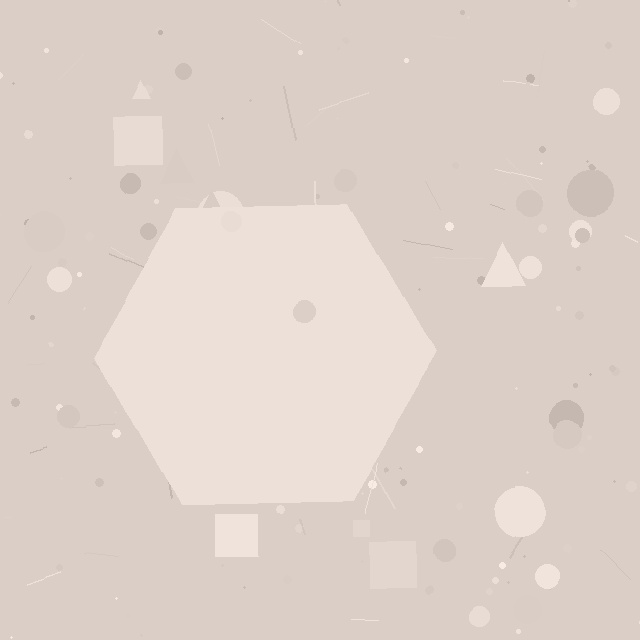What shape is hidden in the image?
A hexagon is hidden in the image.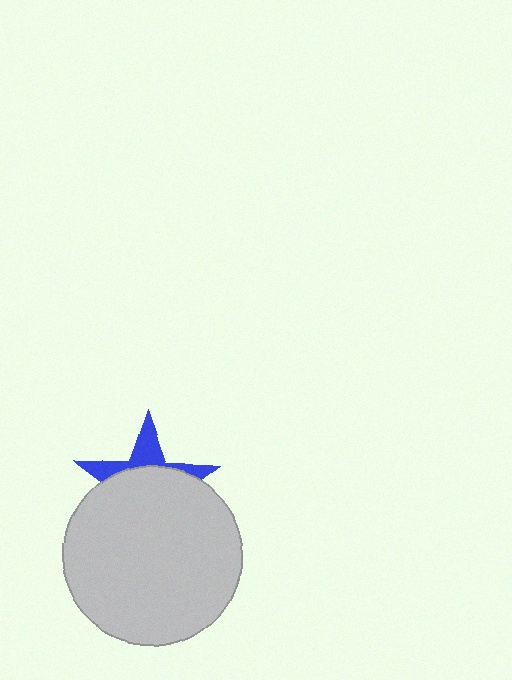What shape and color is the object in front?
The object in front is a light gray circle.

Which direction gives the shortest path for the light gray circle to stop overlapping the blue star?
Moving down gives the shortest separation.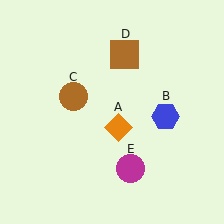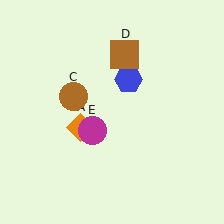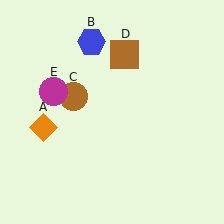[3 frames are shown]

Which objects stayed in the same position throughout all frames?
Brown circle (object C) and brown square (object D) remained stationary.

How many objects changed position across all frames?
3 objects changed position: orange diamond (object A), blue hexagon (object B), magenta circle (object E).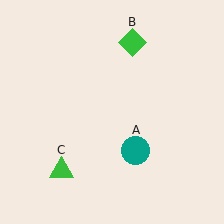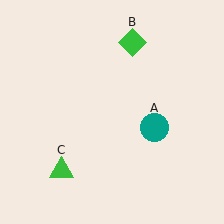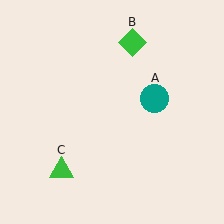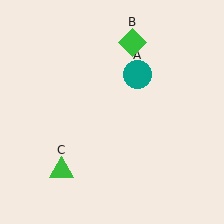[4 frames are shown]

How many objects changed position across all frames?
1 object changed position: teal circle (object A).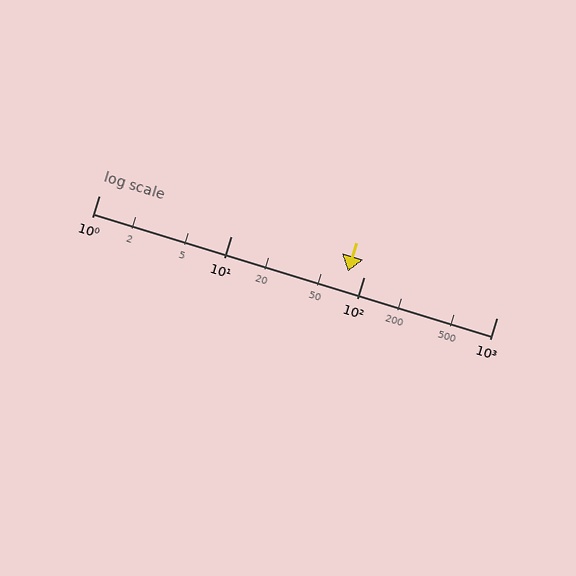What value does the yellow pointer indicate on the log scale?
The pointer indicates approximately 75.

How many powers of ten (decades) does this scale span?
The scale spans 3 decades, from 1 to 1000.